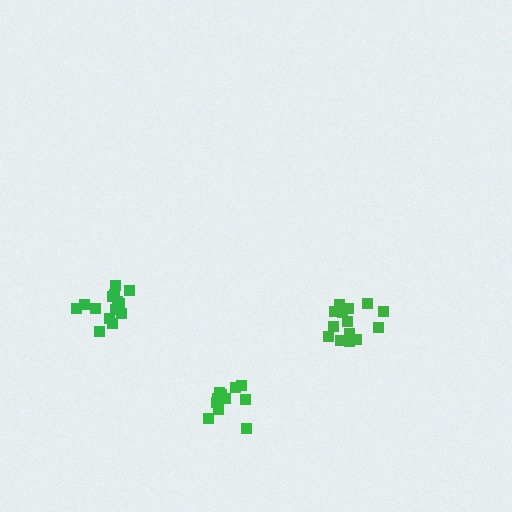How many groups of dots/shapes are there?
There are 3 groups.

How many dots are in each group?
Group 1: 15 dots, Group 2: 14 dots, Group 3: 11 dots (40 total).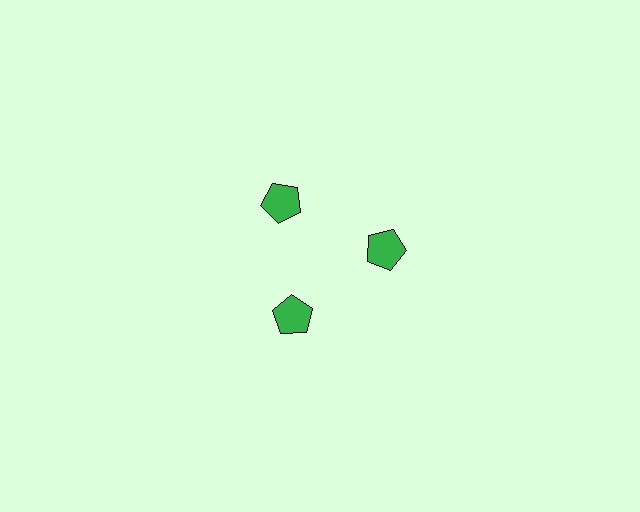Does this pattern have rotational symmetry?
Yes, this pattern has 3-fold rotational symmetry. It looks the same after rotating 120 degrees around the center.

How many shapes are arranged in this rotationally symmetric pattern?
There are 3 shapes, arranged in 3 groups of 1.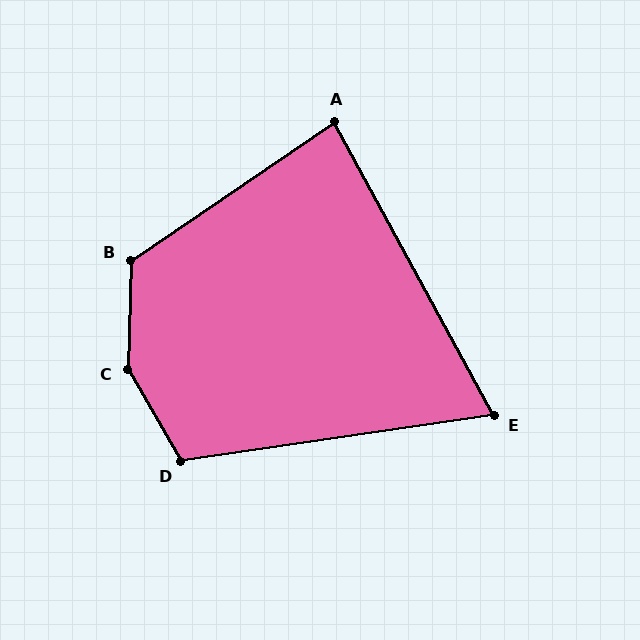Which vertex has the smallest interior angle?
E, at approximately 70 degrees.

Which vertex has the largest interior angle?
C, at approximately 148 degrees.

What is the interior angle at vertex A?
Approximately 84 degrees (acute).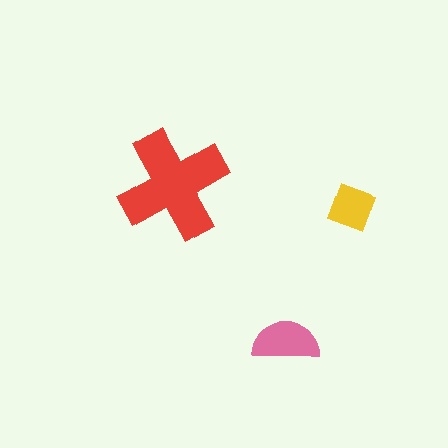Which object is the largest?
The red cross.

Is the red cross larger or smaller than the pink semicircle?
Larger.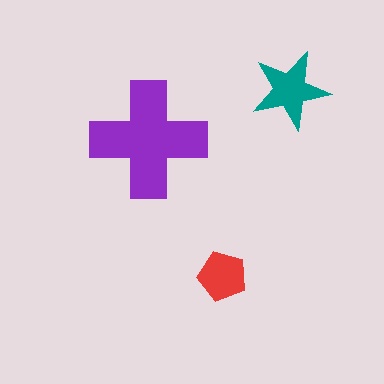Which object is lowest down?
The red pentagon is bottommost.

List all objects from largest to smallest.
The purple cross, the teal star, the red pentagon.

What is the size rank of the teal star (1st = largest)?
2nd.